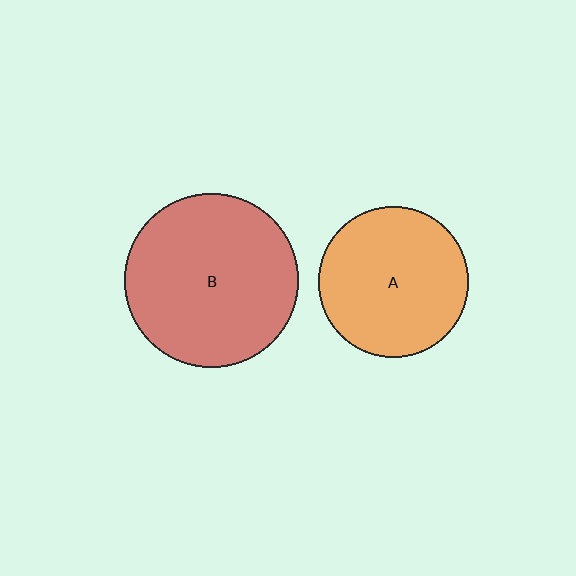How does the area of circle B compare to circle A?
Approximately 1.4 times.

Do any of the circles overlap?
No, none of the circles overlap.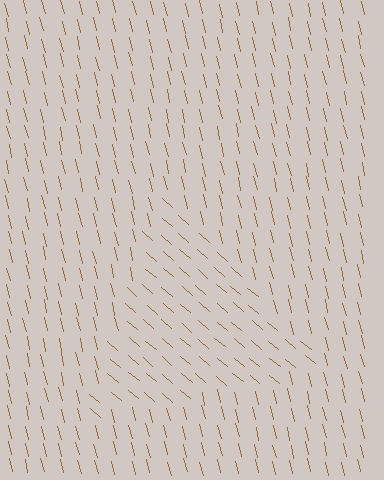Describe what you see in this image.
The image is filled with small brown line segments. A triangle region in the image has lines oriented differently from the surrounding lines, creating a visible texture boundary.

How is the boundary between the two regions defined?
The boundary is defined purely by a change in line orientation (approximately 36 degrees difference). All lines are the same color and thickness.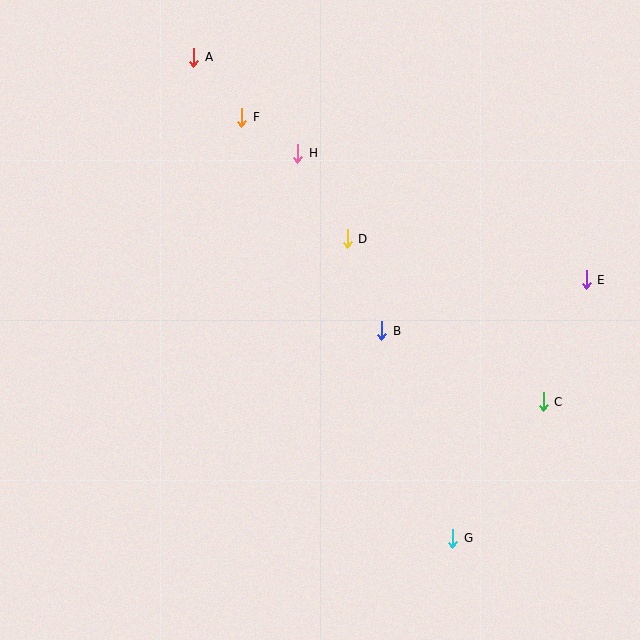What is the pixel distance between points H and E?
The distance between H and E is 315 pixels.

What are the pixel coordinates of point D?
Point D is at (347, 239).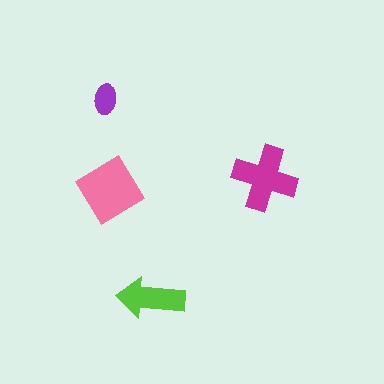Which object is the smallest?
The purple ellipse.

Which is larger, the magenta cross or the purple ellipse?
The magenta cross.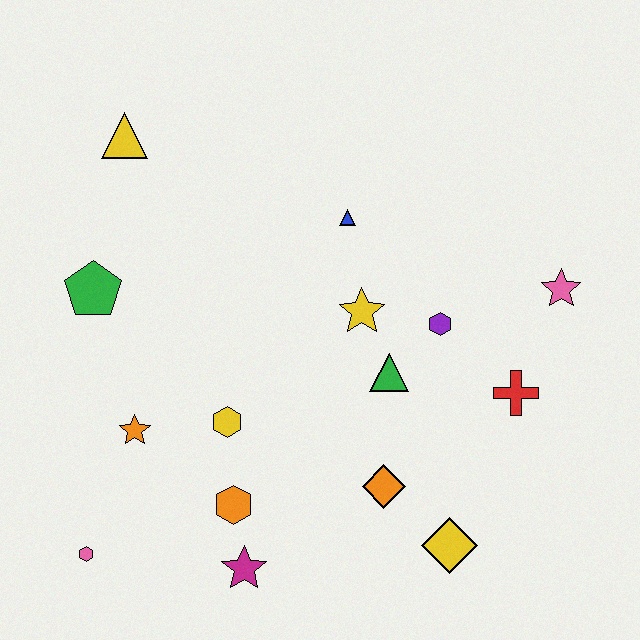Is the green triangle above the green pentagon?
No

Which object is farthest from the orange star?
The pink star is farthest from the orange star.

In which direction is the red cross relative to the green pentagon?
The red cross is to the right of the green pentagon.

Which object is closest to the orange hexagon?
The magenta star is closest to the orange hexagon.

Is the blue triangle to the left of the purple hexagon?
Yes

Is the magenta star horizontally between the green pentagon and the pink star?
Yes